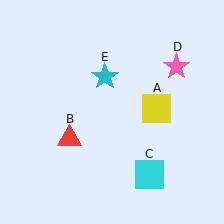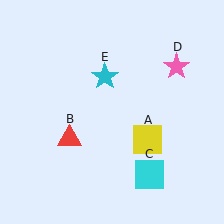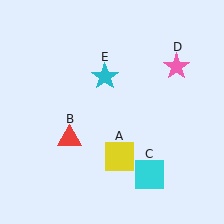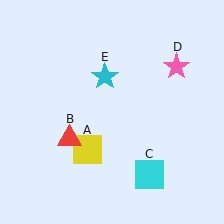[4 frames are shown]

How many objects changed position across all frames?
1 object changed position: yellow square (object A).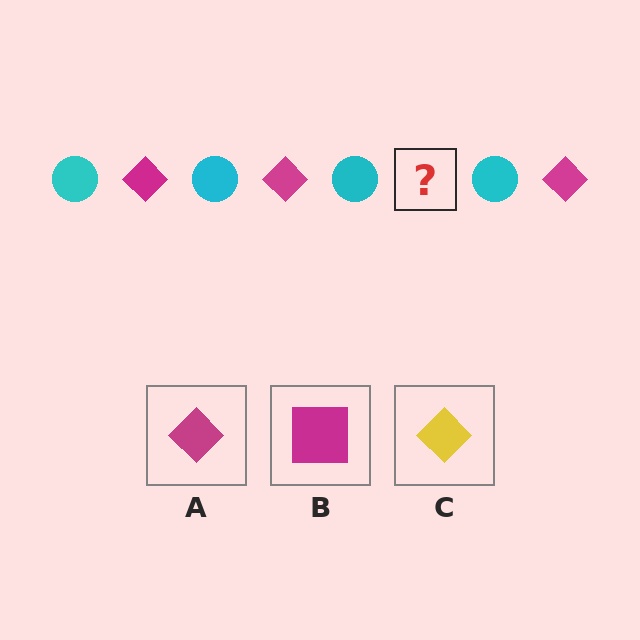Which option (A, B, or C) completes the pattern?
A.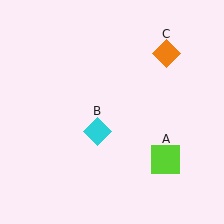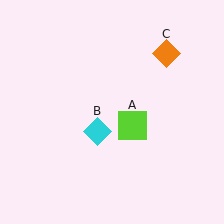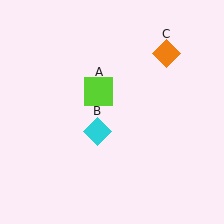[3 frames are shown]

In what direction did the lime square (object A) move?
The lime square (object A) moved up and to the left.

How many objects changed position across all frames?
1 object changed position: lime square (object A).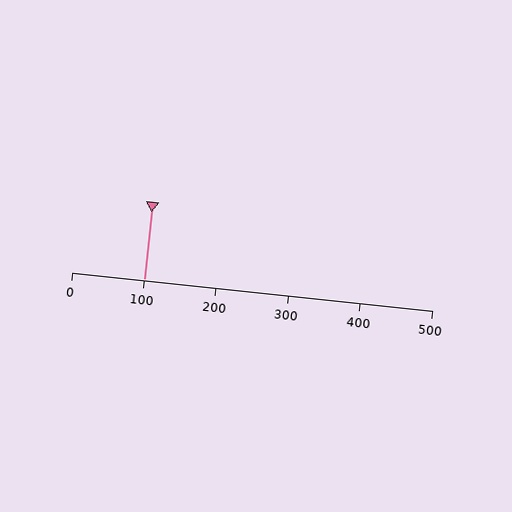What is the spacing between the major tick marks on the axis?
The major ticks are spaced 100 apart.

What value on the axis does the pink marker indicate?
The marker indicates approximately 100.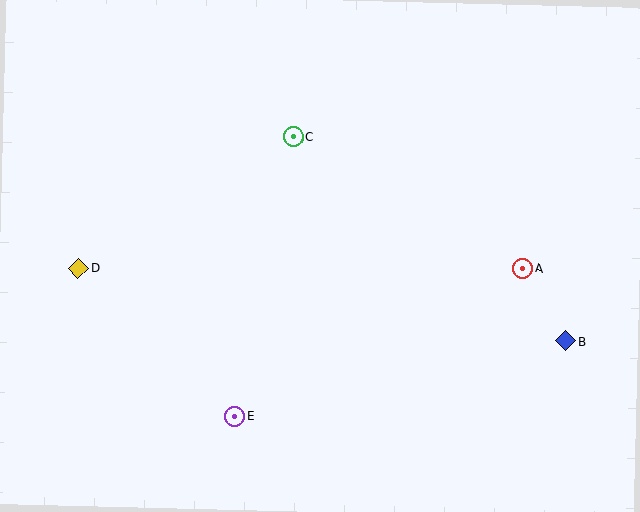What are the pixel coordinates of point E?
Point E is at (234, 416).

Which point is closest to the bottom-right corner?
Point B is closest to the bottom-right corner.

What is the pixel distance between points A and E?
The distance between A and E is 324 pixels.